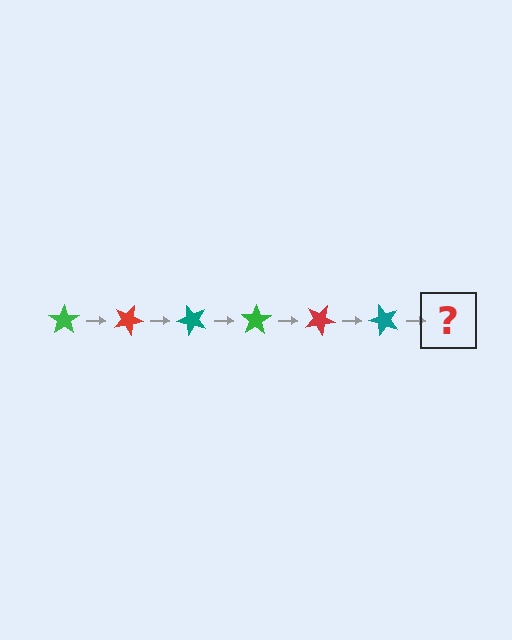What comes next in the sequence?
The next element should be a green star, rotated 150 degrees from the start.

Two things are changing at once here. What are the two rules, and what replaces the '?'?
The two rules are that it rotates 25 degrees each step and the color cycles through green, red, and teal. The '?' should be a green star, rotated 150 degrees from the start.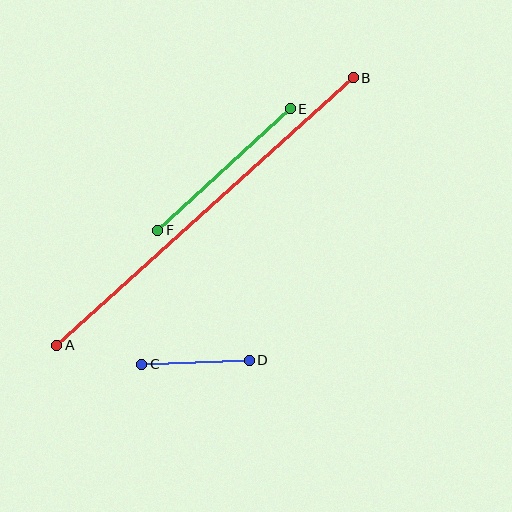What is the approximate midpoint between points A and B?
The midpoint is at approximately (205, 211) pixels.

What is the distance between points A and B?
The distance is approximately 400 pixels.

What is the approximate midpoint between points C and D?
The midpoint is at approximately (195, 362) pixels.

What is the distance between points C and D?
The distance is approximately 108 pixels.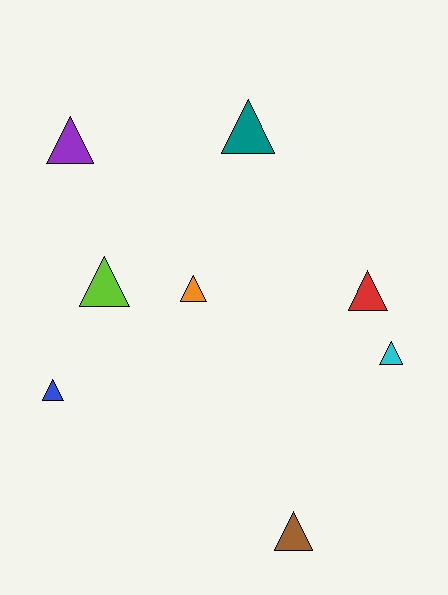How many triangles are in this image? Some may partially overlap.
There are 8 triangles.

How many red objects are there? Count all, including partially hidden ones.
There is 1 red object.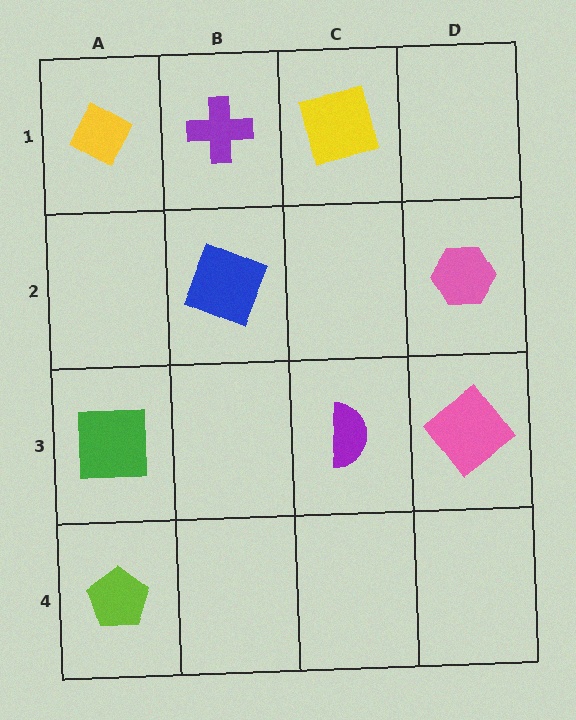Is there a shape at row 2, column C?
No, that cell is empty.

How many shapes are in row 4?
1 shape.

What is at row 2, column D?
A pink hexagon.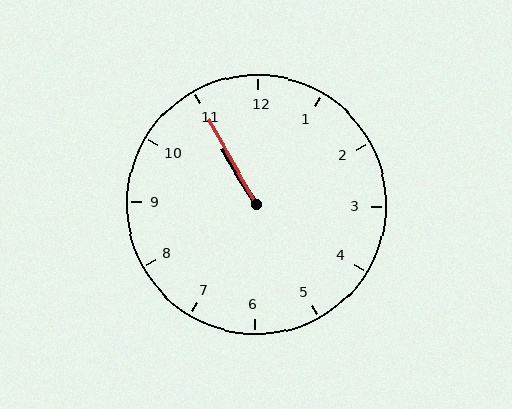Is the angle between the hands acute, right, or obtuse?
It is acute.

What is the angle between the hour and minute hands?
Approximately 2 degrees.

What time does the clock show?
10:55.